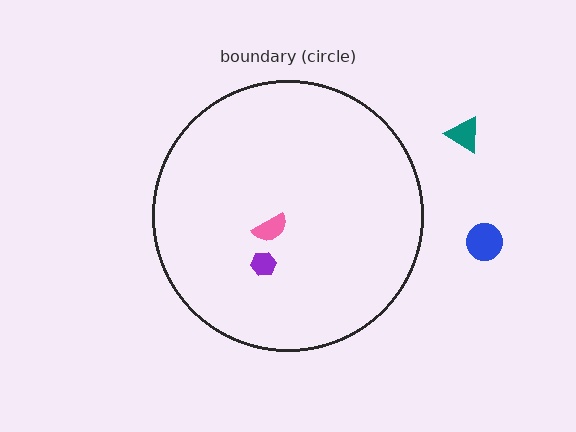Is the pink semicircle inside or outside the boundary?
Inside.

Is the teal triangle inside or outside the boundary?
Outside.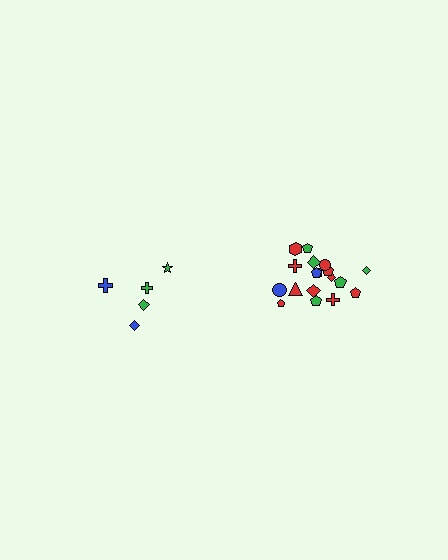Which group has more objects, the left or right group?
The right group.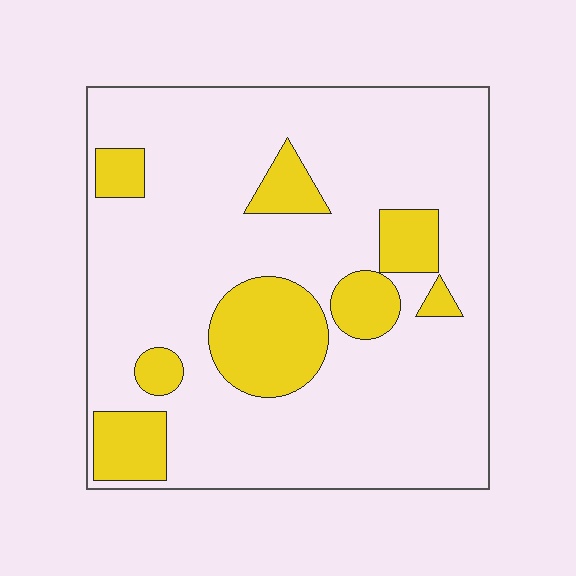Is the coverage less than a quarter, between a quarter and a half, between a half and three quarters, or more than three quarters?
Less than a quarter.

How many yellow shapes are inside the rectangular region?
8.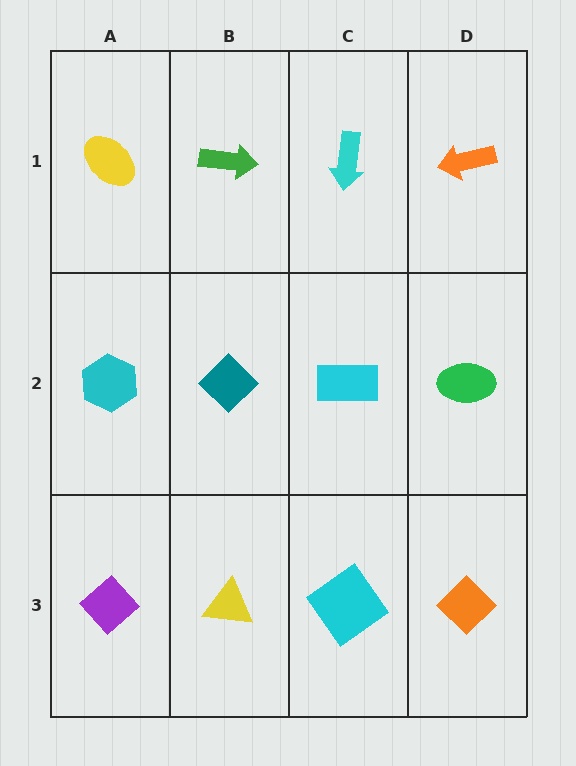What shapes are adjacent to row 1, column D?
A green ellipse (row 2, column D), a cyan arrow (row 1, column C).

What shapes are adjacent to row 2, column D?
An orange arrow (row 1, column D), an orange diamond (row 3, column D), a cyan rectangle (row 2, column C).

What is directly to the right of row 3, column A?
A yellow triangle.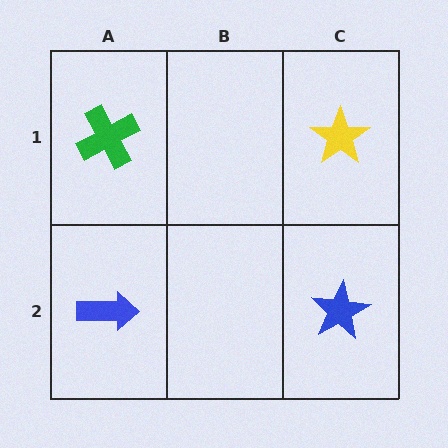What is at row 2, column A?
A blue arrow.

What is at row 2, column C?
A blue star.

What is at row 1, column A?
A green cross.